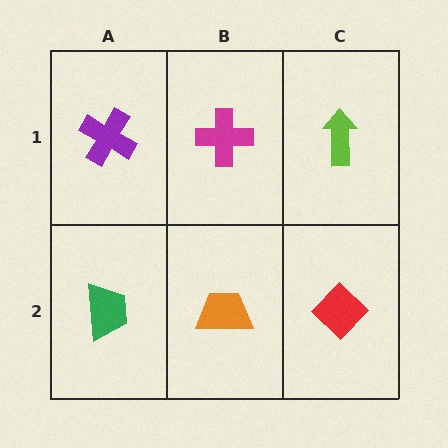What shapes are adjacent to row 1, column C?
A red diamond (row 2, column C), a magenta cross (row 1, column B).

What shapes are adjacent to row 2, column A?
A purple cross (row 1, column A), an orange trapezoid (row 2, column B).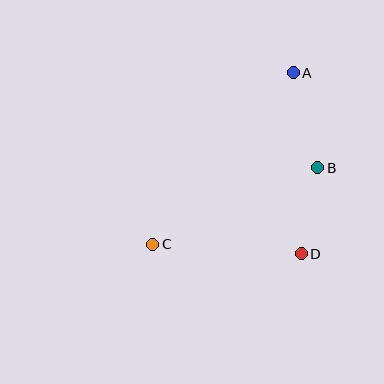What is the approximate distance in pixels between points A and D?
The distance between A and D is approximately 181 pixels.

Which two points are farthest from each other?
Points A and C are farthest from each other.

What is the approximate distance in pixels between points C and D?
The distance between C and D is approximately 149 pixels.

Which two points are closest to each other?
Points B and D are closest to each other.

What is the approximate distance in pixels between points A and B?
The distance between A and B is approximately 98 pixels.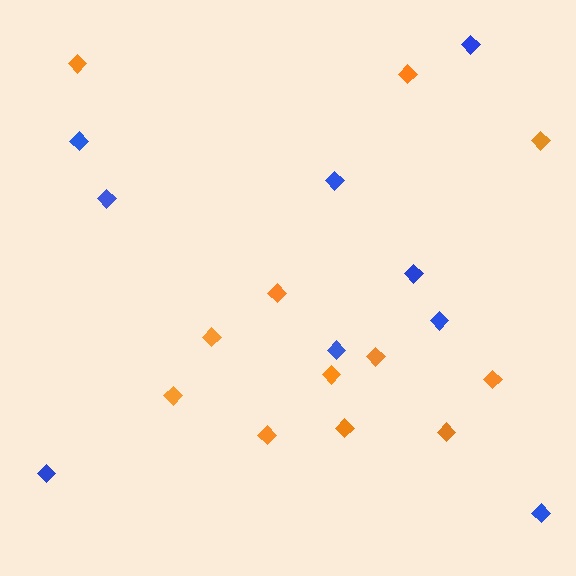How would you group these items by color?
There are 2 groups: one group of blue diamonds (9) and one group of orange diamonds (12).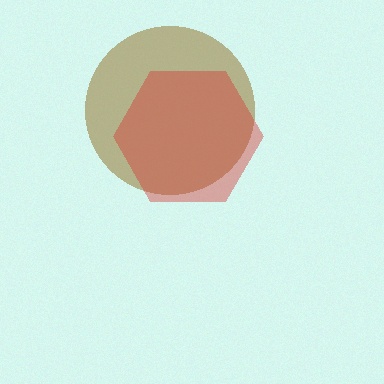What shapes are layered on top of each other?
The layered shapes are: a brown circle, a red hexagon.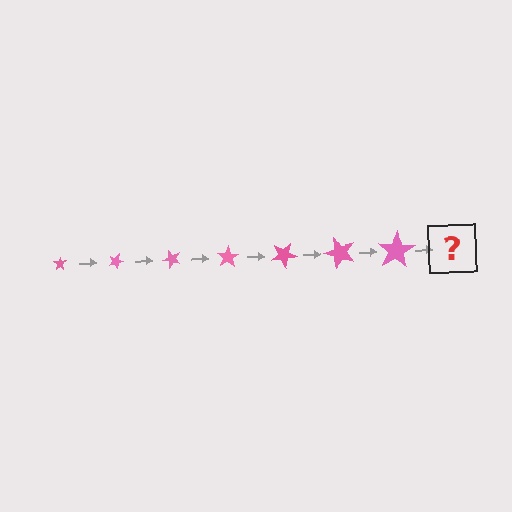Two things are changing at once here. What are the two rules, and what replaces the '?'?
The two rules are that the star grows larger each step and it rotates 25 degrees each step. The '?' should be a star, larger than the previous one and rotated 175 degrees from the start.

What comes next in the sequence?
The next element should be a star, larger than the previous one and rotated 175 degrees from the start.